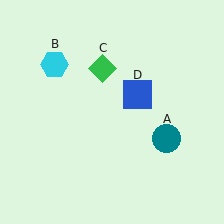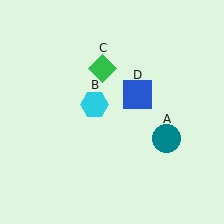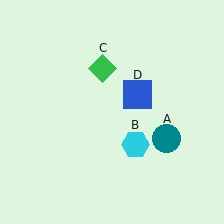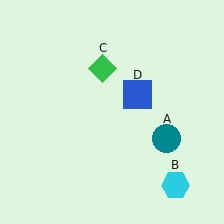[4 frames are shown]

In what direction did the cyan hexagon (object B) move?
The cyan hexagon (object B) moved down and to the right.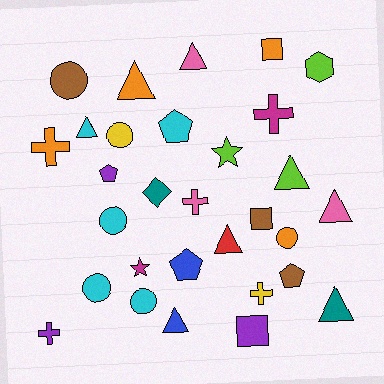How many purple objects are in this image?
There are 3 purple objects.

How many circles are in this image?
There are 6 circles.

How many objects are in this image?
There are 30 objects.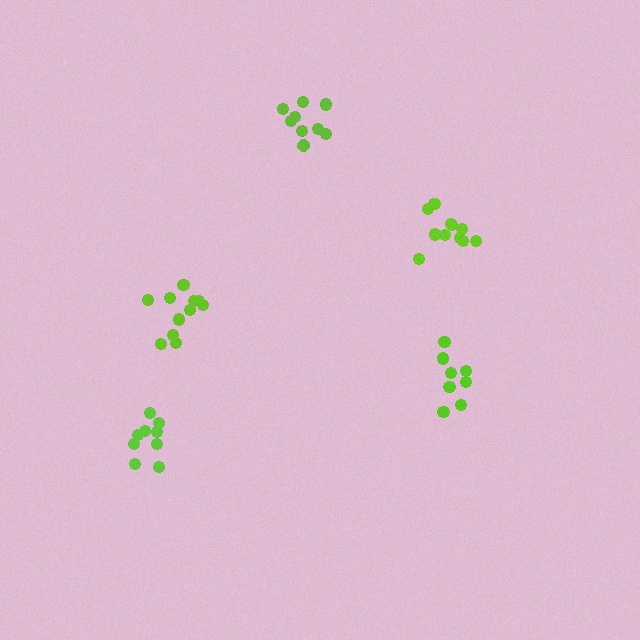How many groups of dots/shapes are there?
There are 5 groups.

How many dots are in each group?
Group 1: 10 dots, Group 2: 8 dots, Group 3: 11 dots, Group 4: 11 dots, Group 5: 9 dots (49 total).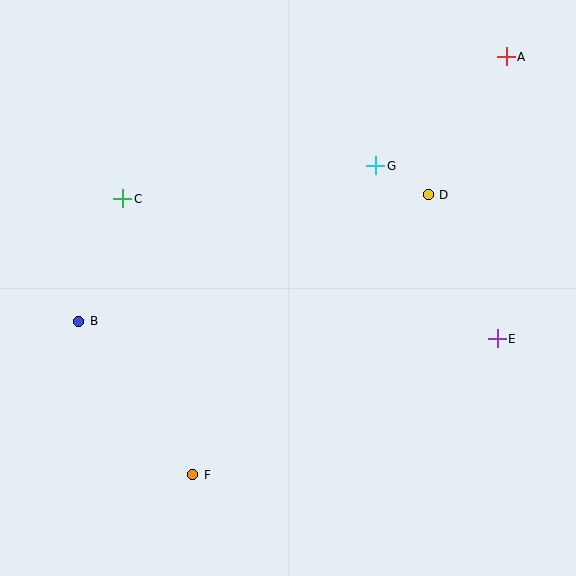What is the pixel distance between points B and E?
The distance between B and E is 419 pixels.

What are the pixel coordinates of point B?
Point B is at (79, 321).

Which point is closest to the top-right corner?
Point A is closest to the top-right corner.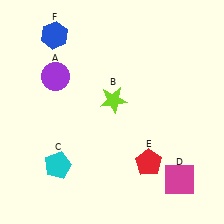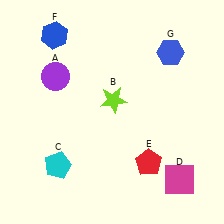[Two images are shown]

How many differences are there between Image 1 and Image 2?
There is 1 difference between the two images.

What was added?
A blue hexagon (G) was added in Image 2.